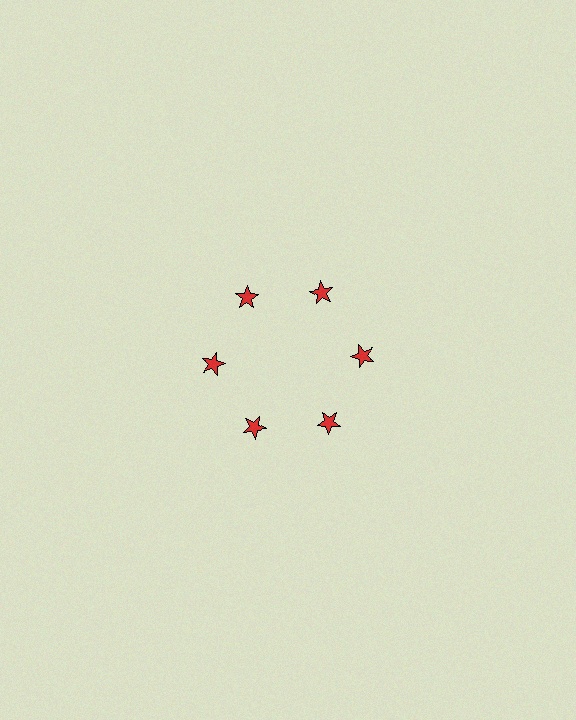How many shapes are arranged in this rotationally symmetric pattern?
There are 6 shapes, arranged in 6 groups of 1.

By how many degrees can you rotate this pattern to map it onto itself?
The pattern maps onto itself every 60 degrees of rotation.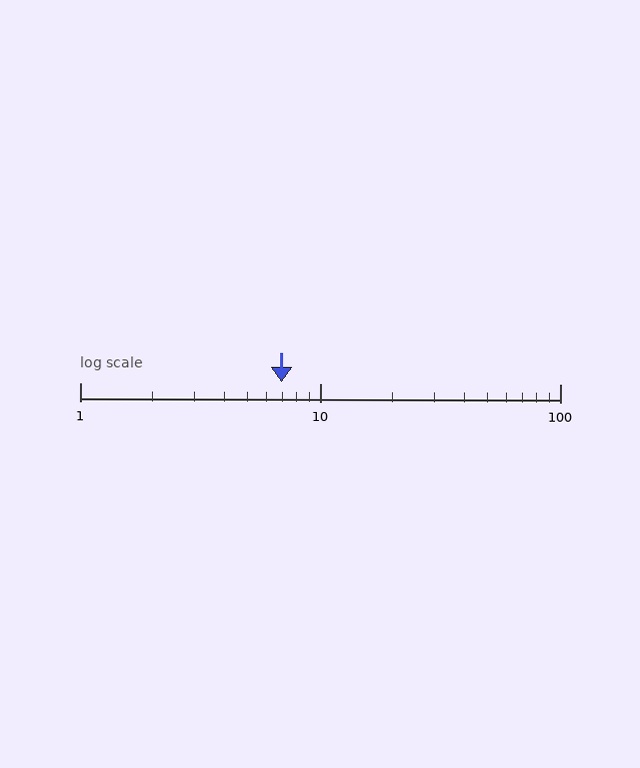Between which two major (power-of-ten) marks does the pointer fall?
The pointer is between 1 and 10.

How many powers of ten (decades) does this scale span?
The scale spans 2 decades, from 1 to 100.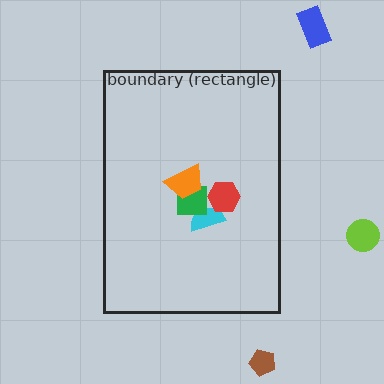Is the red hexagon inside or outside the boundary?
Inside.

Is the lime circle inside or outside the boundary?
Outside.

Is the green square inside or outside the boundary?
Inside.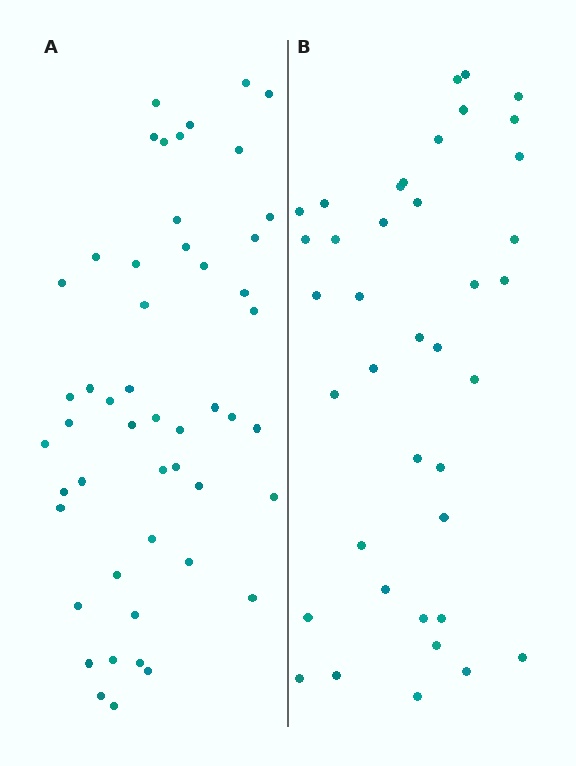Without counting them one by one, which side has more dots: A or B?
Region A (the left region) has more dots.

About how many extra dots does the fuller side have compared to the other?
Region A has roughly 12 or so more dots than region B.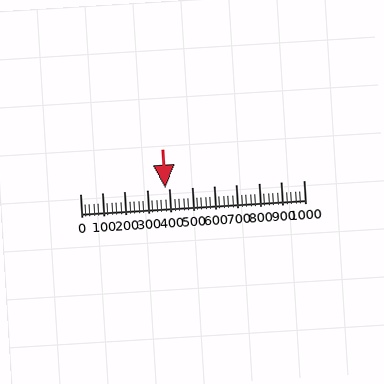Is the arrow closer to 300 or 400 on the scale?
The arrow is closer to 400.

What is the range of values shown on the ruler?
The ruler shows values from 0 to 1000.